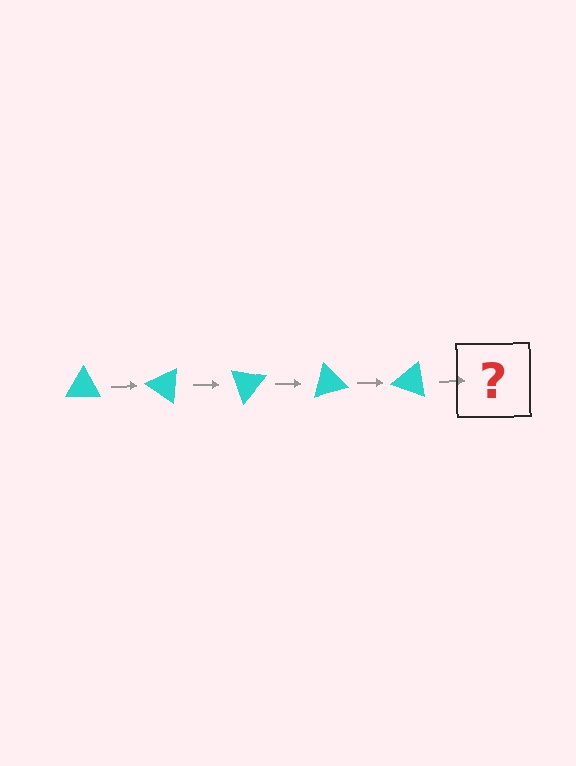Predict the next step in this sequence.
The next step is a cyan triangle rotated 175 degrees.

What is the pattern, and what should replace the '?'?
The pattern is that the triangle rotates 35 degrees each step. The '?' should be a cyan triangle rotated 175 degrees.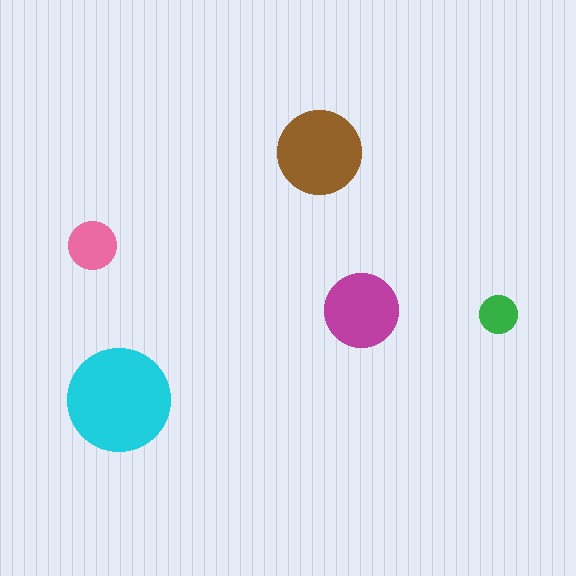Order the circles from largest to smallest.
the cyan one, the brown one, the magenta one, the pink one, the green one.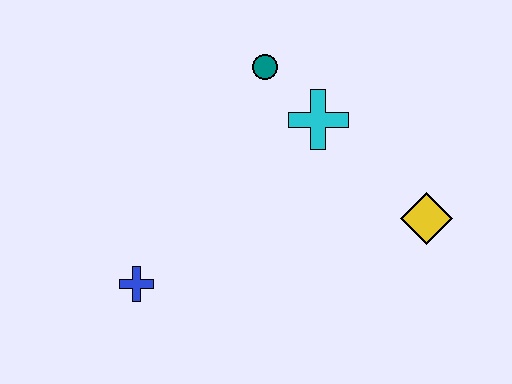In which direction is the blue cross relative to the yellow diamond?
The blue cross is to the left of the yellow diamond.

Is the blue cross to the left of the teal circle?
Yes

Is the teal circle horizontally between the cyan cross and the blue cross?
Yes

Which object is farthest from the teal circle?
The blue cross is farthest from the teal circle.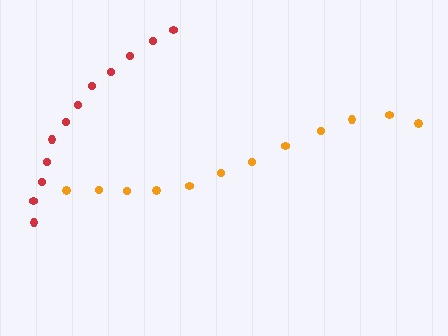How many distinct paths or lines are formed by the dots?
There are 2 distinct paths.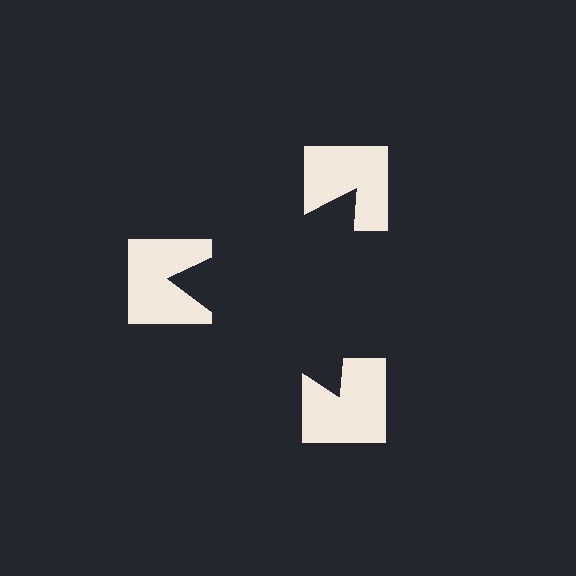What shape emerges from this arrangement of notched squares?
An illusory triangle — its edges are inferred from the aligned wedge cuts in the notched squares, not physically drawn.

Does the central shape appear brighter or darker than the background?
It typically appears slightly darker than the background, even though no actual brightness change is drawn.